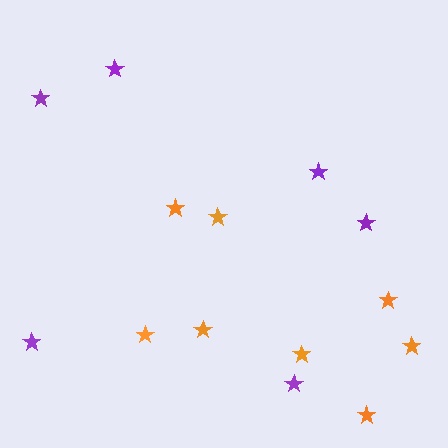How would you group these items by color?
There are 2 groups: one group of purple stars (6) and one group of orange stars (8).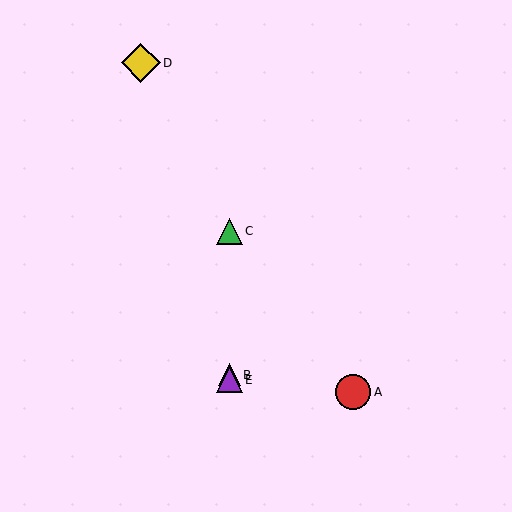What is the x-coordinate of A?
Object A is at x≈353.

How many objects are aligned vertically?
3 objects (B, C, E) are aligned vertically.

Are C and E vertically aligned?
Yes, both are at x≈229.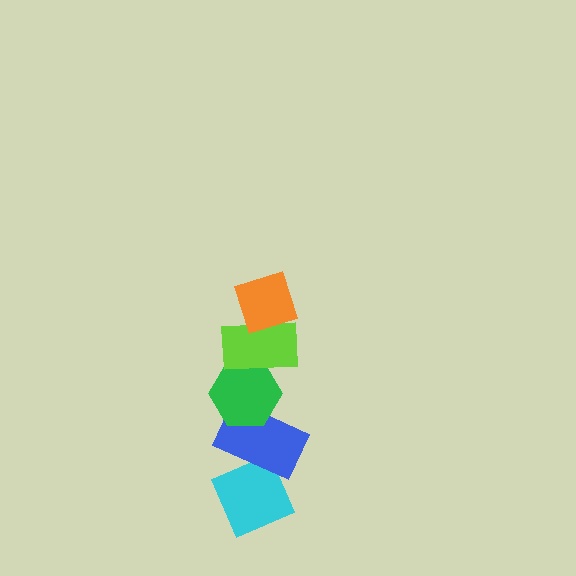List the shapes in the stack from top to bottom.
From top to bottom: the orange diamond, the lime rectangle, the green hexagon, the blue rectangle, the cyan diamond.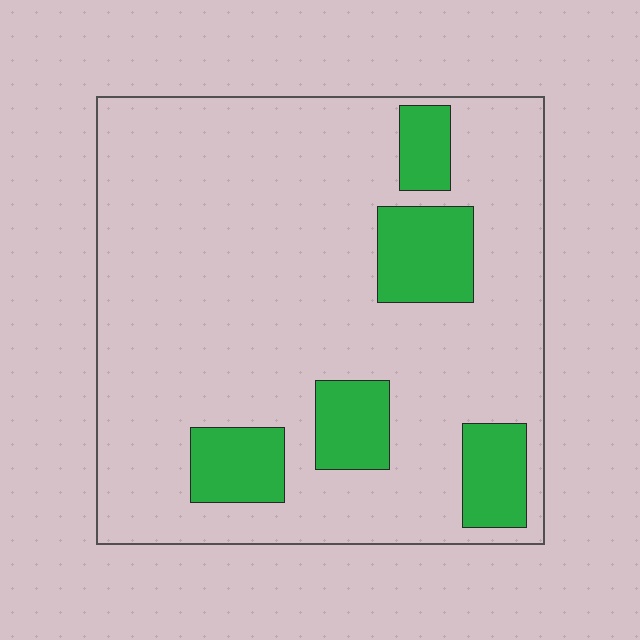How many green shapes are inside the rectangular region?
5.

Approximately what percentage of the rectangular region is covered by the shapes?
Approximately 15%.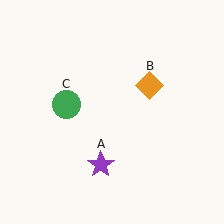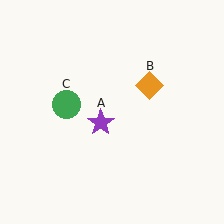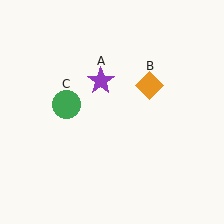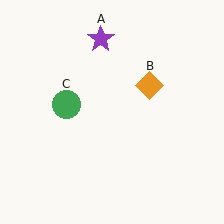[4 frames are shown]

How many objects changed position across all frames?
1 object changed position: purple star (object A).